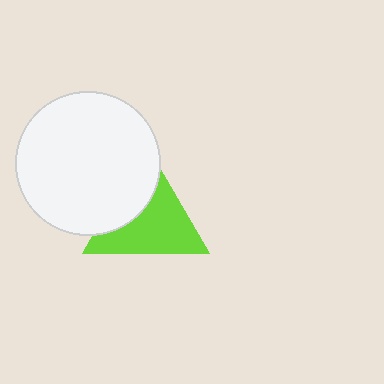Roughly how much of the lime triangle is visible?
About half of it is visible (roughly 63%).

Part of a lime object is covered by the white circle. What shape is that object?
It is a triangle.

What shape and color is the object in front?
The object in front is a white circle.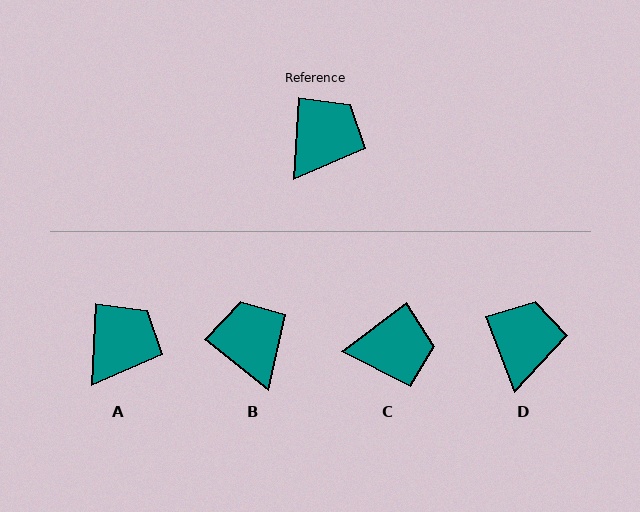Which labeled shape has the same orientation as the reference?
A.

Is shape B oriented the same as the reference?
No, it is off by about 54 degrees.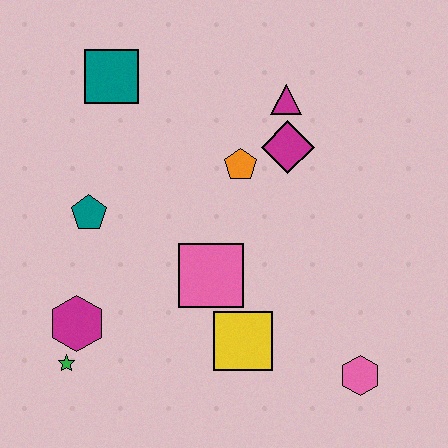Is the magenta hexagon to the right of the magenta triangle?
No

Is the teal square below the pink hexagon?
No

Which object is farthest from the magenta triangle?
The green star is farthest from the magenta triangle.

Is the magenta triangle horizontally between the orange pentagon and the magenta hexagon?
No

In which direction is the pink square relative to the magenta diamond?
The pink square is below the magenta diamond.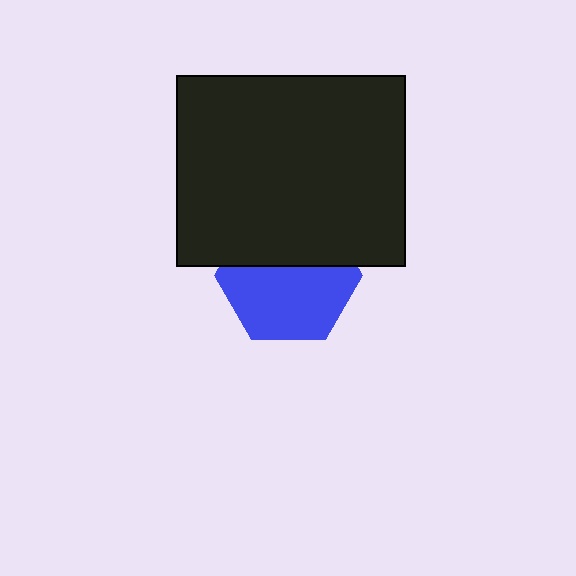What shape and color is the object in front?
The object in front is a black rectangle.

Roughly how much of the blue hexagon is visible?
About half of it is visible (roughly 57%).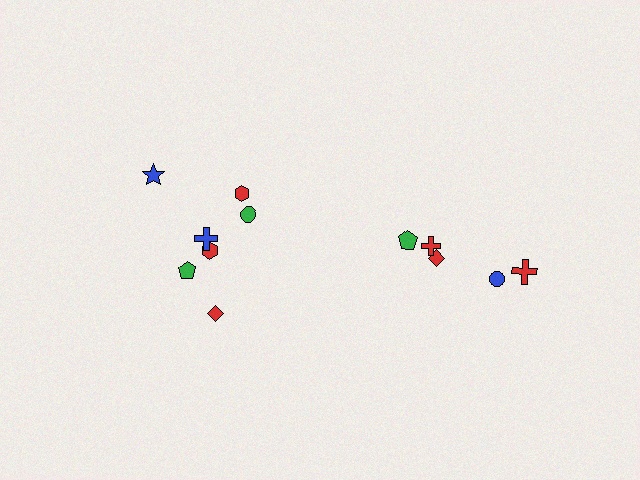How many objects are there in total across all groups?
There are 12 objects.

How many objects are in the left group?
There are 7 objects.